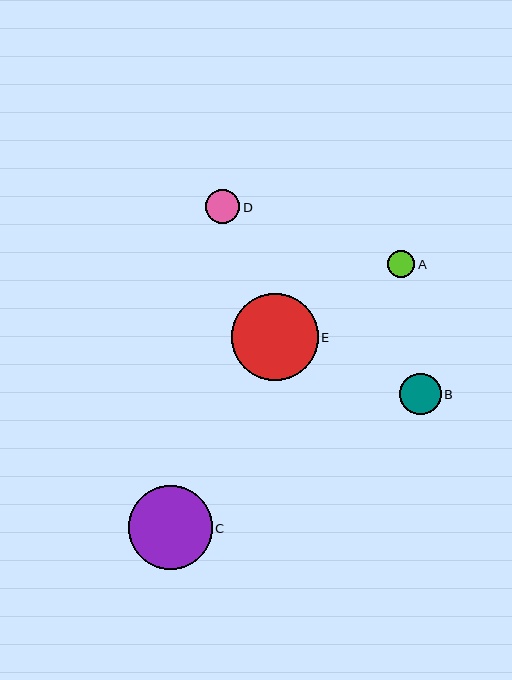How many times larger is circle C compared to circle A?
Circle C is approximately 3.0 times the size of circle A.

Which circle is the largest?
Circle E is the largest with a size of approximately 87 pixels.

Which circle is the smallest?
Circle A is the smallest with a size of approximately 27 pixels.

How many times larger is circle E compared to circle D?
Circle E is approximately 2.6 times the size of circle D.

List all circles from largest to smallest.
From largest to smallest: E, C, B, D, A.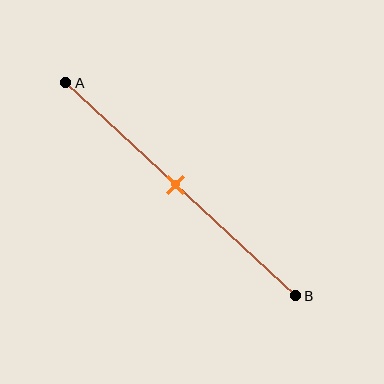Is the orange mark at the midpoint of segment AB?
Yes, the mark is approximately at the midpoint.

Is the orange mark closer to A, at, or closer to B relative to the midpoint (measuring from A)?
The orange mark is approximately at the midpoint of segment AB.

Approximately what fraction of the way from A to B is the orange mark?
The orange mark is approximately 50% of the way from A to B.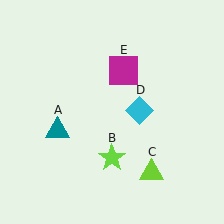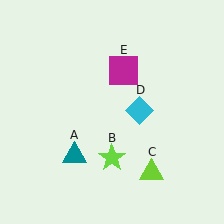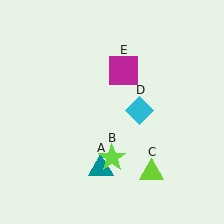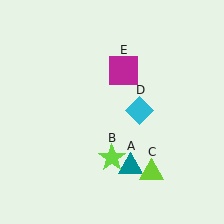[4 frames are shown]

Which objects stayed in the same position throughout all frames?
Lime star (object B) and lime triangle (object C) and cyan diamond (object D) and magenta square (object E) remained stationary.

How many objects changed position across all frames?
1 object changed position: teal triangle (object A).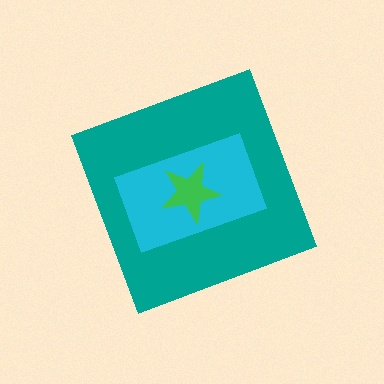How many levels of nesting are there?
3.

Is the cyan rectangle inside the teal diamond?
Yes.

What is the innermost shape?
The green star.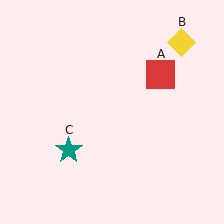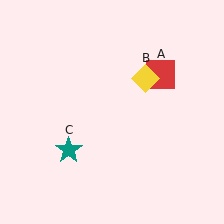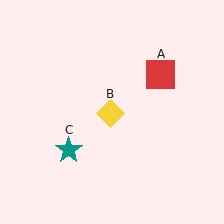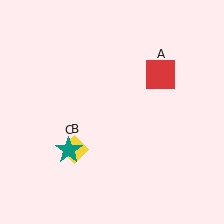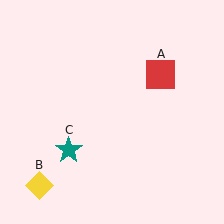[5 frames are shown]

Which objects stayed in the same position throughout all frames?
Red square (object A) and teal star (object C) remained stationary.